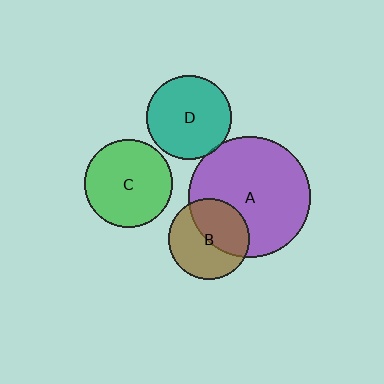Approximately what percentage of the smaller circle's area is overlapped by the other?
Approximately 45%.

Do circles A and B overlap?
Yes.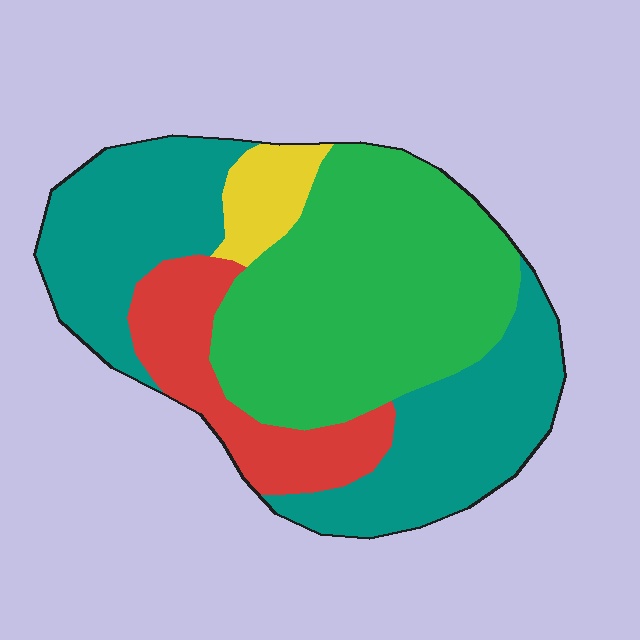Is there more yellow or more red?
Red.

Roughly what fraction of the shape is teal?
Teal takes up between a quarter and a half of the shape.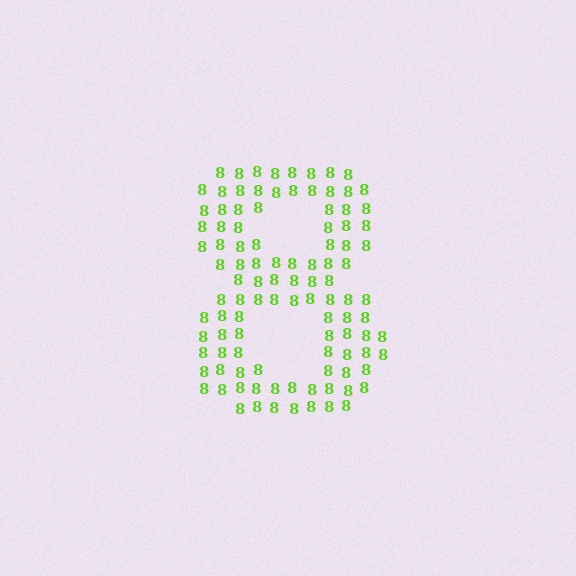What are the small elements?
The small elements are digit 8's.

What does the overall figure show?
The overall figure shows the digit 8.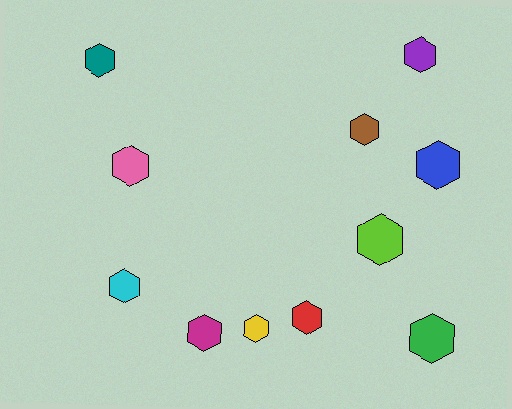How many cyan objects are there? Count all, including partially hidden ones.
There is 1 cyan object.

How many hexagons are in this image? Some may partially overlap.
There are 11 hexagons.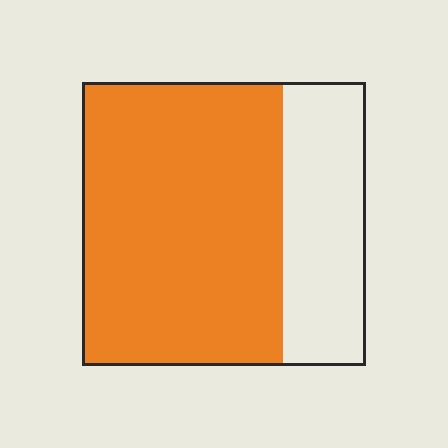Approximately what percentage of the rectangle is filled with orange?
Approximately 70%.